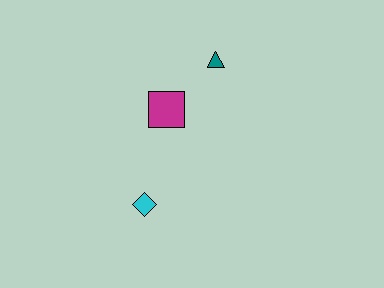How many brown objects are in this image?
There are no brown objects.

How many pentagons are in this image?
There are no pentagons.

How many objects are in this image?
There are 3 objects.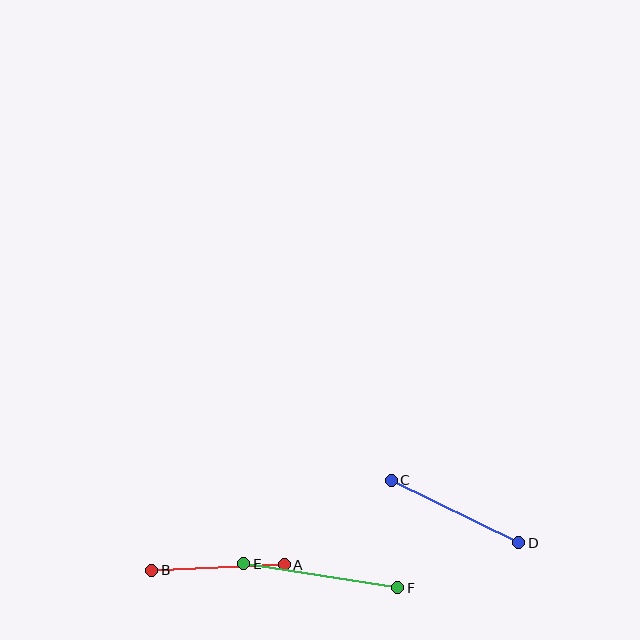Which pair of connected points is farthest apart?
Points E and F are farthest apart.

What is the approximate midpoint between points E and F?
The midpoint is at approximately (321, 576) pixels.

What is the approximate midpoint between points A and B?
The midpoint is at approximately (218, 568) pixels.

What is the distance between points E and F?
The distance is approximately 155 pixels.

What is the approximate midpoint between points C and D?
The midpoint is at approximately (455, 512) pixels.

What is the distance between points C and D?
The distance is approximately 142 pixels.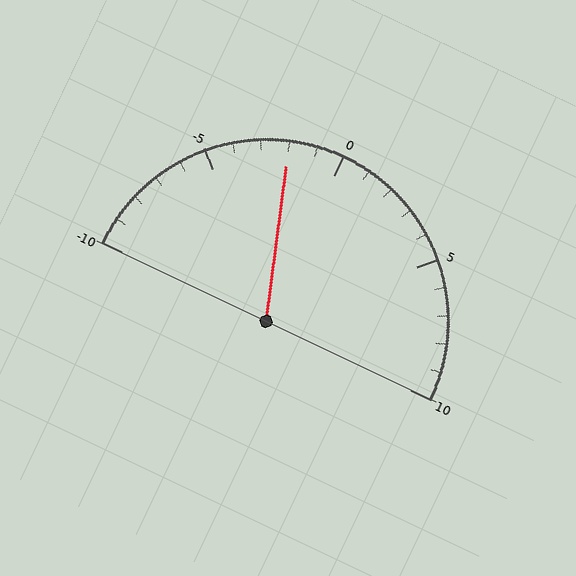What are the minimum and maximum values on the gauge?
The gauge ranges from -10 to 10.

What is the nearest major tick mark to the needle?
The nearest major tick mark is 0.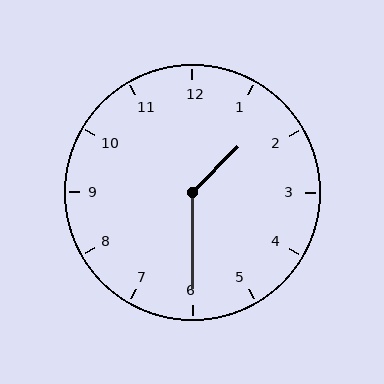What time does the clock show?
1:30.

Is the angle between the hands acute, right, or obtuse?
It is obtuse.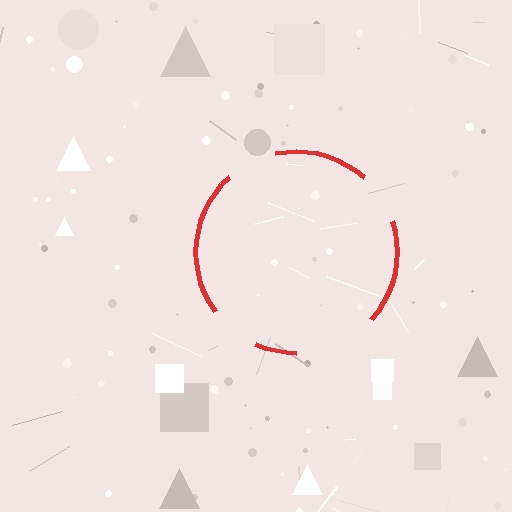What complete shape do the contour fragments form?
The contour fragments form a circle.